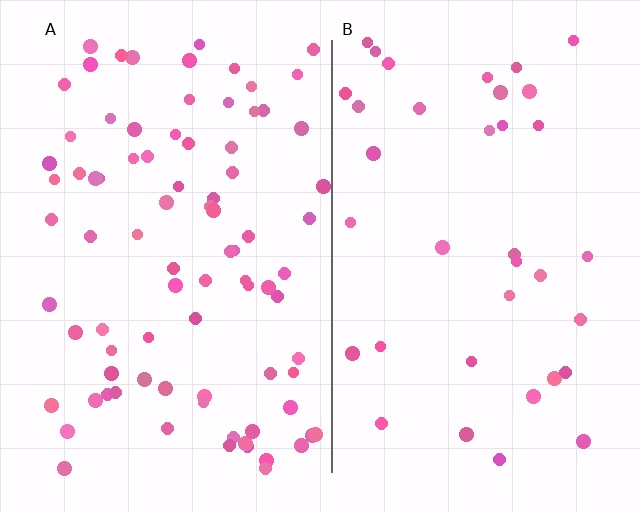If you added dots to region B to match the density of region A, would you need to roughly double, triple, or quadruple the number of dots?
Approximately double.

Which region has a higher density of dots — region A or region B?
A (the left).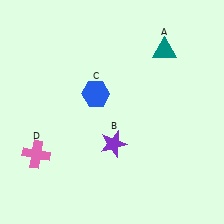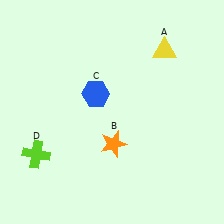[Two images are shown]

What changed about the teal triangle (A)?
In Image 1, A is teal. In Image 2, it changed to yellow.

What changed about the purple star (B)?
In Image 1, B is purple. In Image 2, it changed to orange.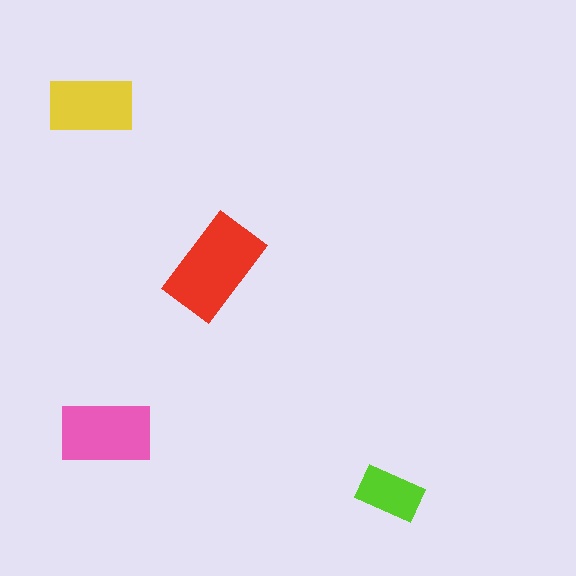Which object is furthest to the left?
The yellow rectangle is leftmost.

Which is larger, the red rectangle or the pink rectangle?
The red one.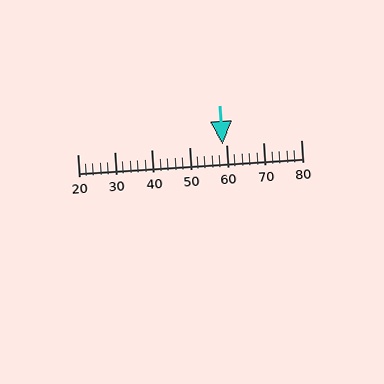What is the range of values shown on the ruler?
The ruler shows values from 20 to 80.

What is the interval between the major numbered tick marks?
The major tick marks are spaced 10 units apart.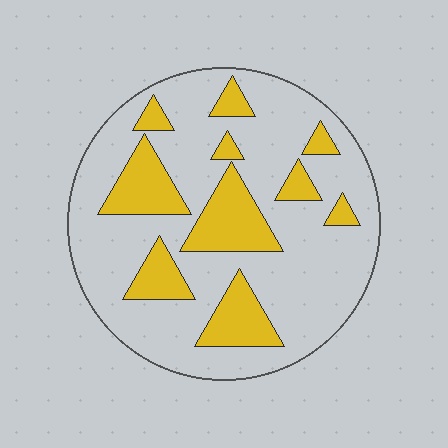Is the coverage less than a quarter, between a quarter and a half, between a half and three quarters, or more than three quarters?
Between a quarter and a half.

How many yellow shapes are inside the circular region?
10.